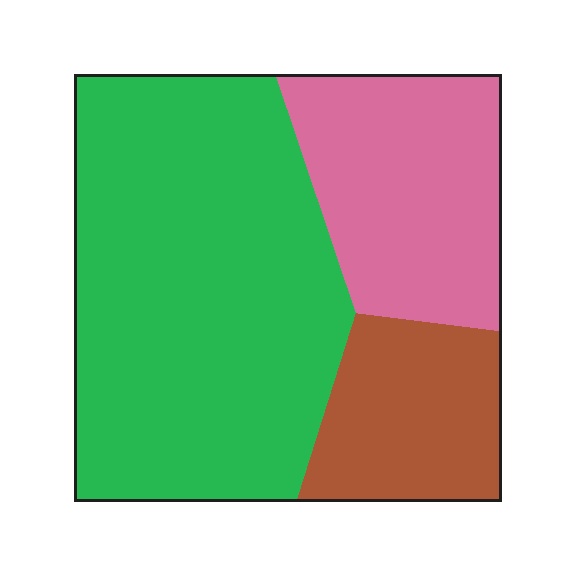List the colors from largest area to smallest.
From largest to smallest: green, pink, brown.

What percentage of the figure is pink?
Pink covers about 25% of the figure.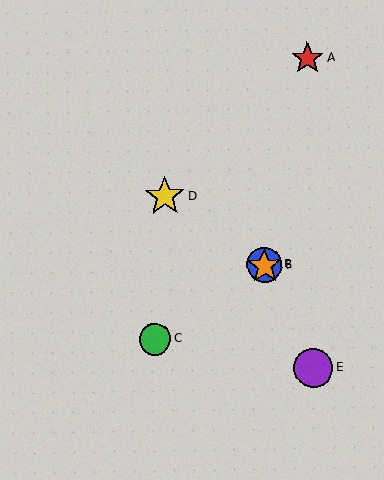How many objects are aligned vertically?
2 objects (B, F) are aligned vertically.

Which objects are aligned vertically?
Objects B, F are aligned vertically.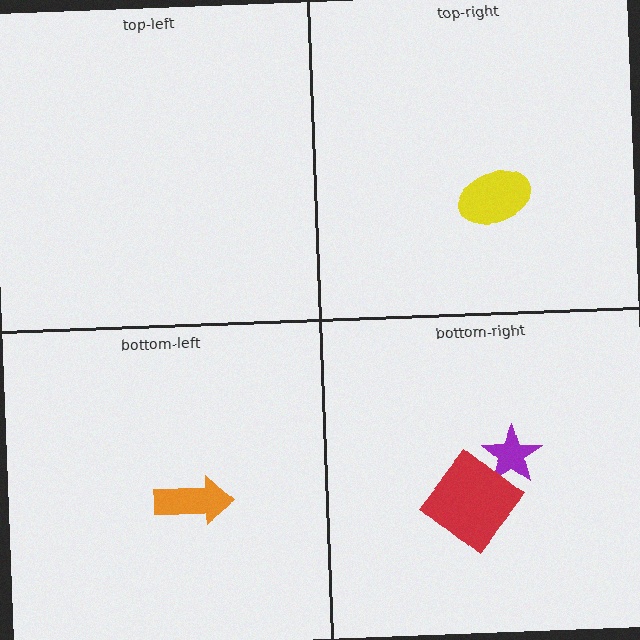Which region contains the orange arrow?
The bottom-left region.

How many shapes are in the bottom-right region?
2.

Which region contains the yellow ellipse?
The top-right region.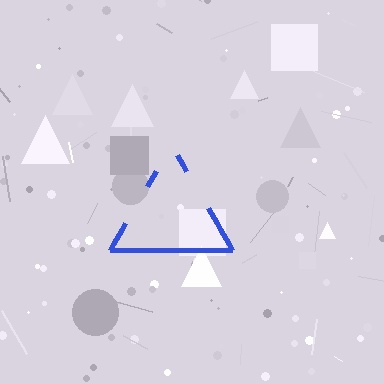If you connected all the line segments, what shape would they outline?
They would outline a triangle.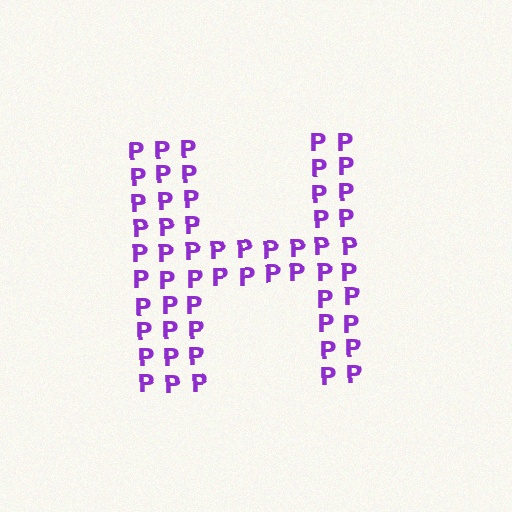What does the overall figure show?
The overall figure shows the letter H.